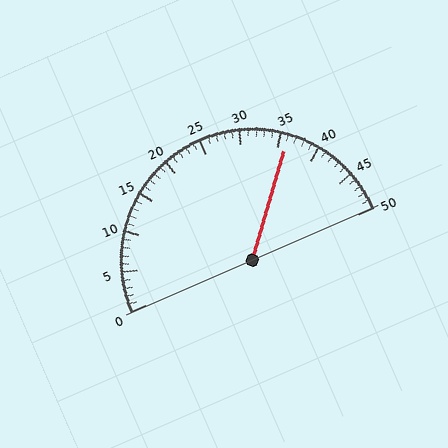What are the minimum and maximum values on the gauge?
The gauge ranges from 0 to 50.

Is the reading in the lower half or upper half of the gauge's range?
The reading is in the upper half of the range (0 to 50).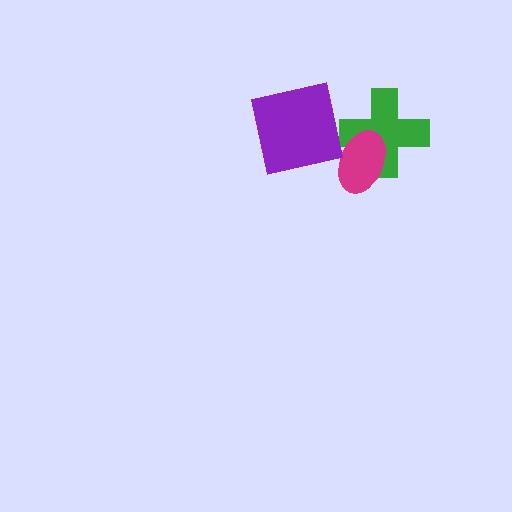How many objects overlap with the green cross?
1 object overlaps with the green cross.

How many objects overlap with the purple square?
0 objects overlap with the purple square.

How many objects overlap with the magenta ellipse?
1 object overlaps with the magenta ellipse.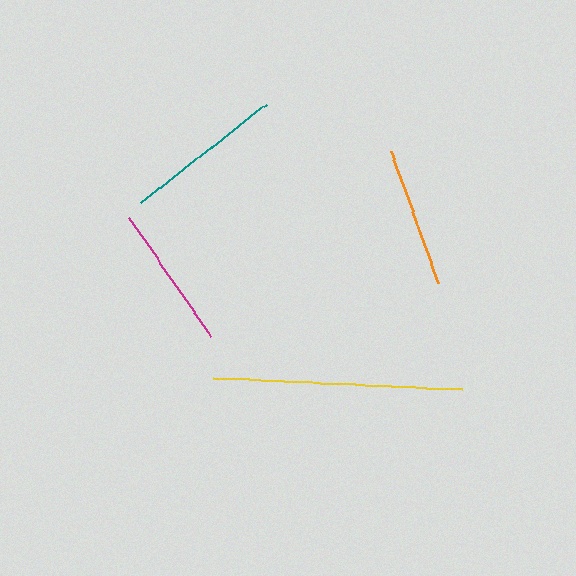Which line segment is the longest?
The yellow line is the longest at approximately 249 pixels.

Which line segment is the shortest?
The orange line is the shortest at approximately 141 pixels.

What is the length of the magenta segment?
The magenta segment is approximately 145 pixels long.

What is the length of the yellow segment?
The yellow segment is approximately 249 pixels long.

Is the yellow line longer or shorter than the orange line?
The yellow line is longer than the orange line.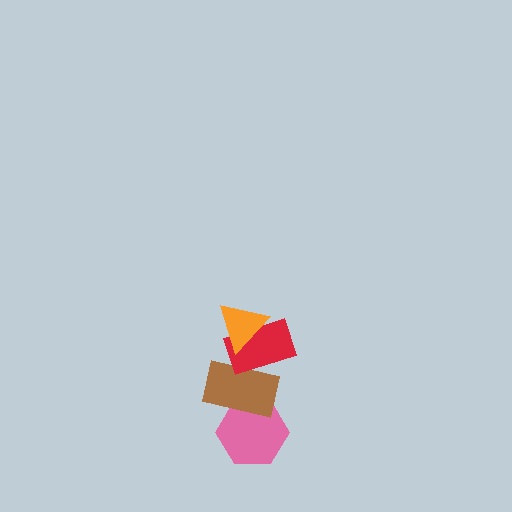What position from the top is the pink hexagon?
The pink hexagon is 4th from the top.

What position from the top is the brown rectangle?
The brown rectangle is 3rd from the top.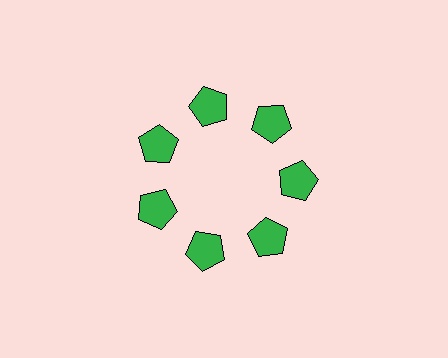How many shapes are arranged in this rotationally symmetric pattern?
There are 7 shapes, arranged in 7 groups of 1.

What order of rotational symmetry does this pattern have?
This pattern has 7-fold rotational symmetry.